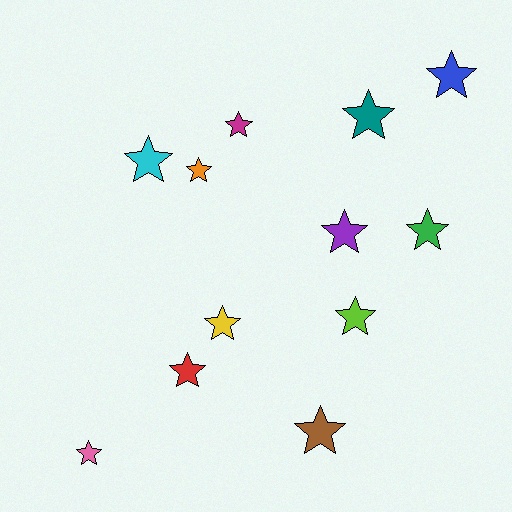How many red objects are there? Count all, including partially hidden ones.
There is 1 red object.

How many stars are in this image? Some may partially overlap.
There are 12 stars.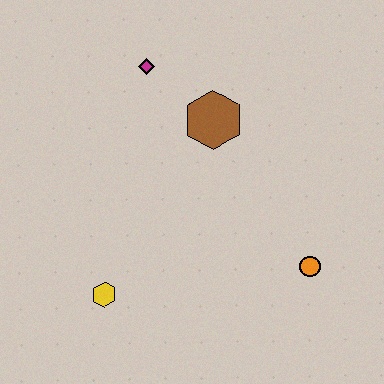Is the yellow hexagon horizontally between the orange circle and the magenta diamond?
No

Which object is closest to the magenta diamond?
The brown hexagon is closest to the magenta diamond.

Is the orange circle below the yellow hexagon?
No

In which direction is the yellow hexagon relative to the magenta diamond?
The yellow hexagon is below the magenta diamond.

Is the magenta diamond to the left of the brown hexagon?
Yes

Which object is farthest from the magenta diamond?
The orange circle is farthest from the magenta diamond.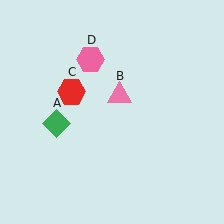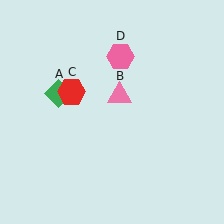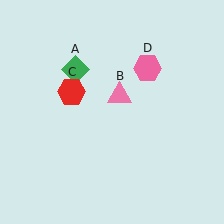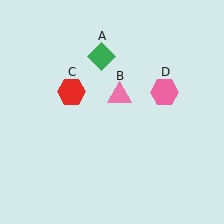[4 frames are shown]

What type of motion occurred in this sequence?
The green diamond (object A), pink hexagon (object D) rotated clockwise around the center of the scene.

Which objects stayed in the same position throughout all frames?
Pink triangle (object B) and red hexagon (object C) remained stationary.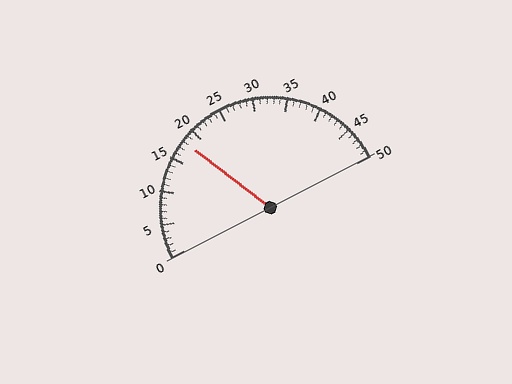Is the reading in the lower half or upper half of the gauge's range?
The reading is in the lower half of the range (0 to 50).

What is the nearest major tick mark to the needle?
The nearest major tick mark is 20.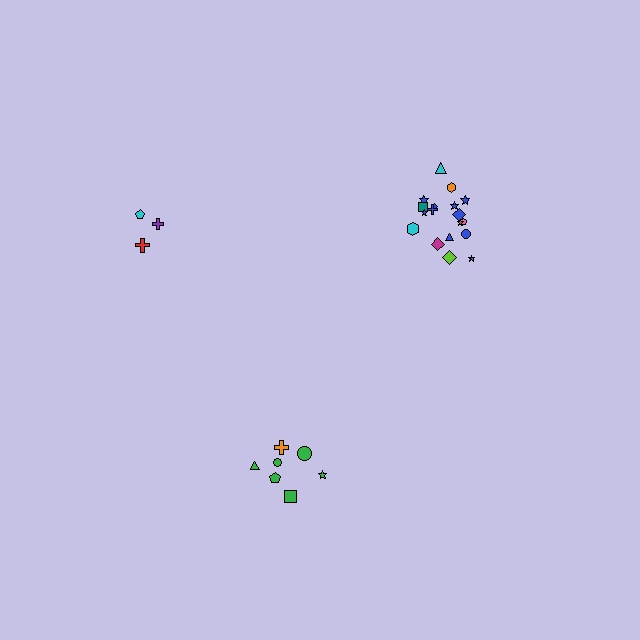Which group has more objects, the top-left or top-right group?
The top-right group.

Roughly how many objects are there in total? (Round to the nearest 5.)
Roughly 30 objects in total.